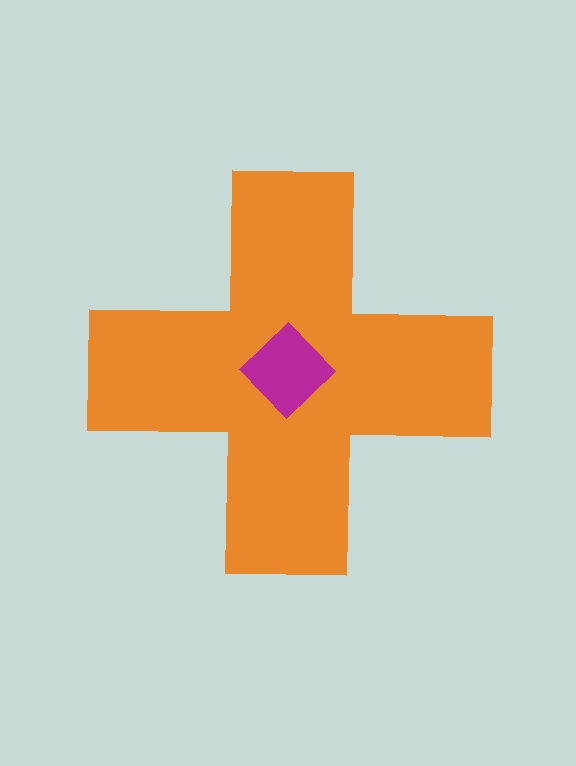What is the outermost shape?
The orange cross.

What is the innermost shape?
The magenta diamond.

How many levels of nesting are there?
2.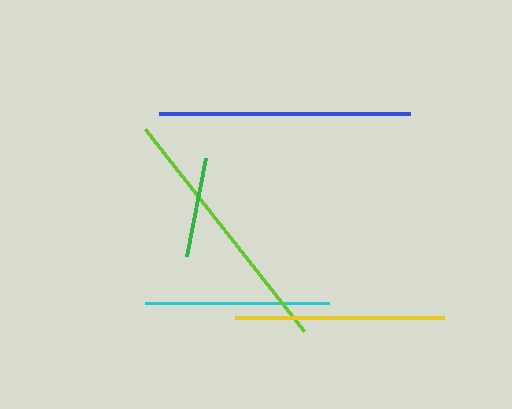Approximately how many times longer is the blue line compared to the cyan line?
The blue line is approximately 1.4 times the length of the cyan line.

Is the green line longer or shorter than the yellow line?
The yellow line is longer than the green line.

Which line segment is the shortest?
The green line is the shortest at approximately 100 pixels.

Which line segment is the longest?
The lime line is the longest at approximately 257 pixels.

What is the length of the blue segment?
The blue segment is approximately 250 pixels long.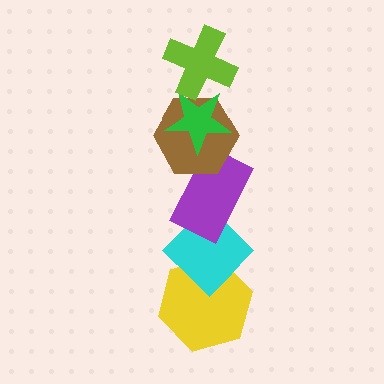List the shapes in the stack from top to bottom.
From top to bottom: the lime cross, the green star, the brown hexagon, the purple rectangle, the cyan diamond, the yellow hexagon.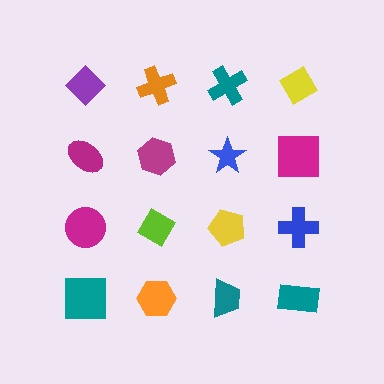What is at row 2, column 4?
A magenta square.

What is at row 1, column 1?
A purple diamond.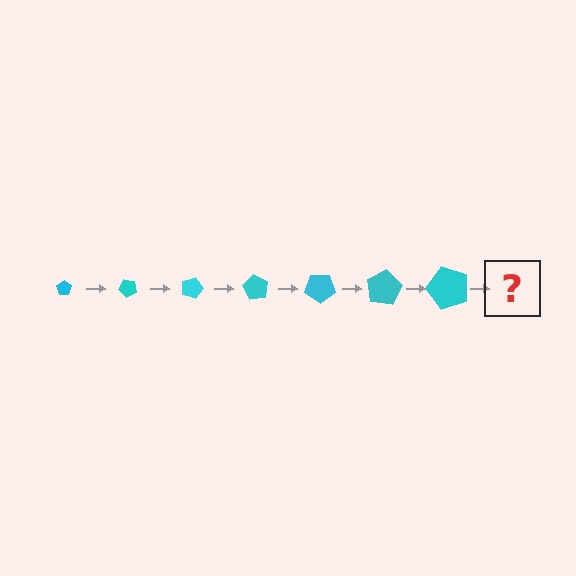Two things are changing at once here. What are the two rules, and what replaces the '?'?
The two rules are that the pentagon grows larger each step and it rotates 45 degrees each step. The '?' should be a pentagon, larger than the previous one and rotated 315 degrees from the start.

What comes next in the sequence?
The next element should be a pentagon, larger than the previous one and rotated 315 degrees from the start.